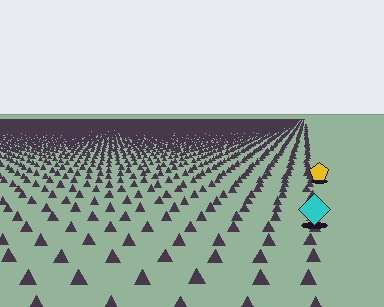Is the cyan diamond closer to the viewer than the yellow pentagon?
Yes. The cyan diamond is closer — you can tell from the texture gradient: the ground texture is coarser near it.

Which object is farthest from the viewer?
The yellow pentagon is farthest from the viewer. It appears smaller and the ground texture around it is denser.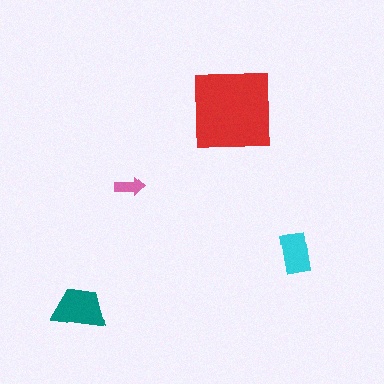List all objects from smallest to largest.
The pink arrow, the cyan rectangle, the teal trapezoid, the red square.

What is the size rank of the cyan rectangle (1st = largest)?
3rd.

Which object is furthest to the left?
The teal trapezoid is leftmost.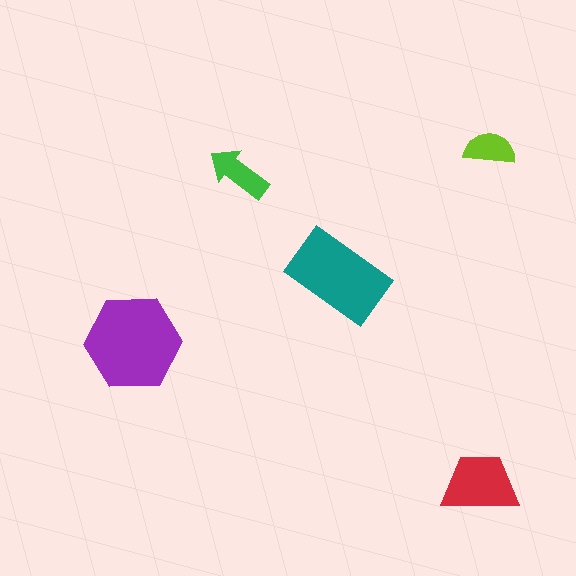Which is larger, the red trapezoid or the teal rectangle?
The teal rectangle.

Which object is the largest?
The purple hexagon.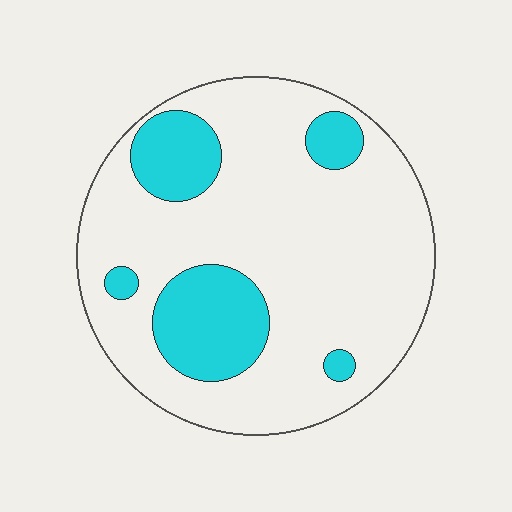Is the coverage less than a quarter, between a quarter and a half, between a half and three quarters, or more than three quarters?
Less than a quarter.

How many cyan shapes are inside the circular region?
5.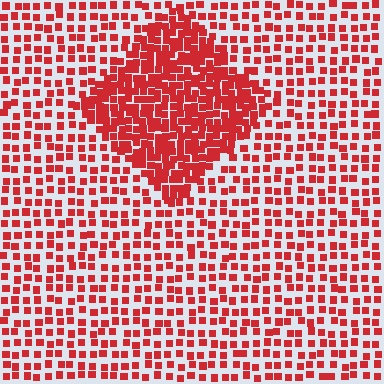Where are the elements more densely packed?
The elements are more densely packed inside the diamond boundary.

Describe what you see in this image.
The image contains small red elements arranged at two different densities. A diamond-shaped region is visible where the elements are more densely packed than the surrounding area.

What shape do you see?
I see a diamond.